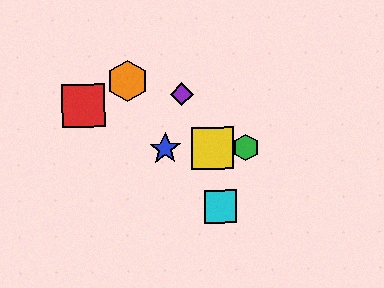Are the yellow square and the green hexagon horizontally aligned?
Yes, both are at y≈148.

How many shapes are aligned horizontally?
3 shapes (the blue star, the green hexagon, the yellow square) are aligned horizontally.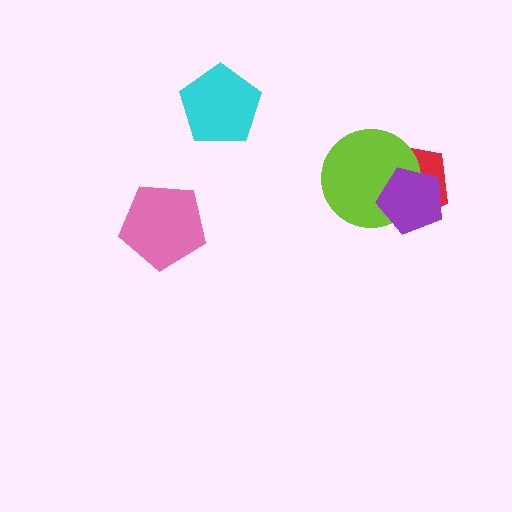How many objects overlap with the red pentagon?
2 objects overlap with the red pentagon.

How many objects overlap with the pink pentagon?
0 objects overlap with the pink pentagon.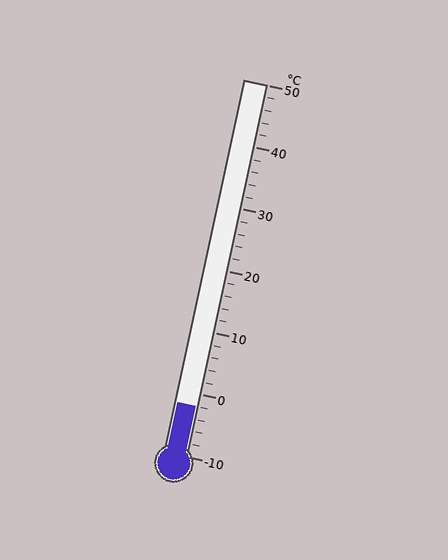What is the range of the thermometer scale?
The thermometer scale ranges from -10°C to 50°C.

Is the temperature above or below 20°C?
The temperature is below 20°C.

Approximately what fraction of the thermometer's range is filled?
The thermometer is filled to approximately 15% of its range.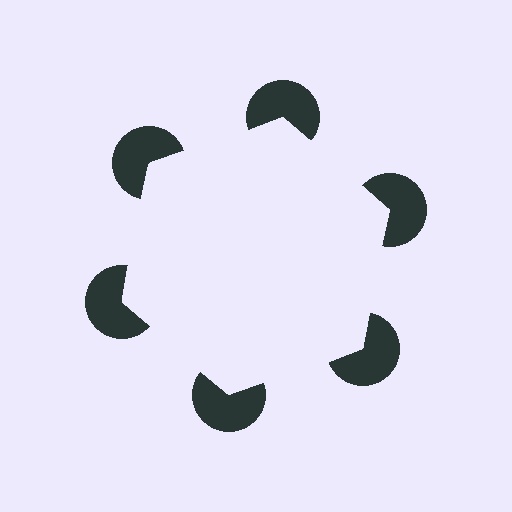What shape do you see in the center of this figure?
An illusory hexagon — its edges are inferred from the aligned wedge cuts in the pac-man discs, not physically drawn.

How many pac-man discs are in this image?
There are 6 — one at each vertex of the illusory hexagon.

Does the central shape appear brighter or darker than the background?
It typically appears slightly brighter than the background, even though no actual brightness change is drawn.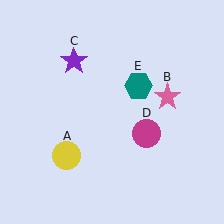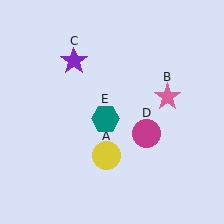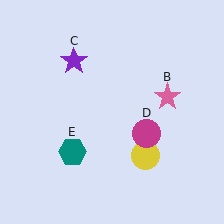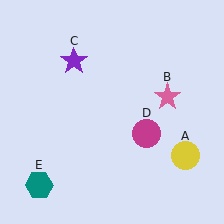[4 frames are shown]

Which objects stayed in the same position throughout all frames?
Pink star (object B) and purple star (object C) and magenta circle (object D) remained stationary.